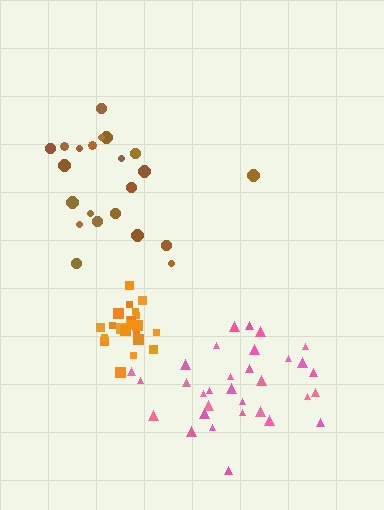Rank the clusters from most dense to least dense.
orange, pink, brown.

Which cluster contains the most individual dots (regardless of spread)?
Pink (32).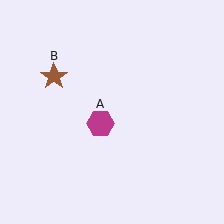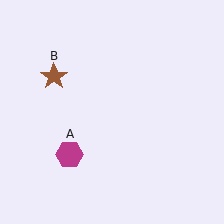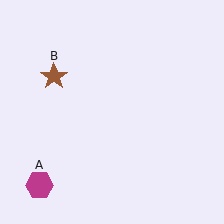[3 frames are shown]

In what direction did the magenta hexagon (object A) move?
The magenta hexagon (object A) moved down and to the left.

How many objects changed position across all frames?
1 object changed position: magenta hexagon (object A).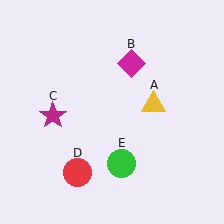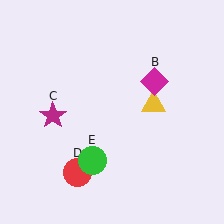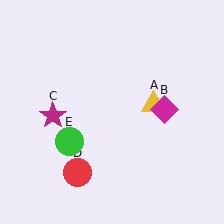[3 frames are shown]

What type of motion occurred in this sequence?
The magenta diamond (object B), green circle (object E) rotated clockwise around the center of the scene.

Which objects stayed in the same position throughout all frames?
Yellow triangle (object A) and magenta star (object C) and red circle (object D) remained stationary.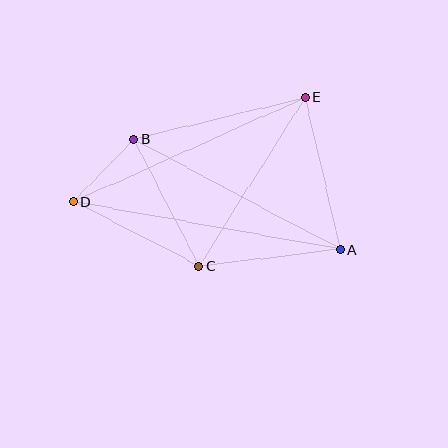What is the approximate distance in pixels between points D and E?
The distance between D and E is approximately 254 pixels.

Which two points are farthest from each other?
Points A and D are farthest from each other.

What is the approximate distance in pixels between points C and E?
The distance between C and E is approximately 199 pixels.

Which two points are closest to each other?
Points B and D are closest to each other.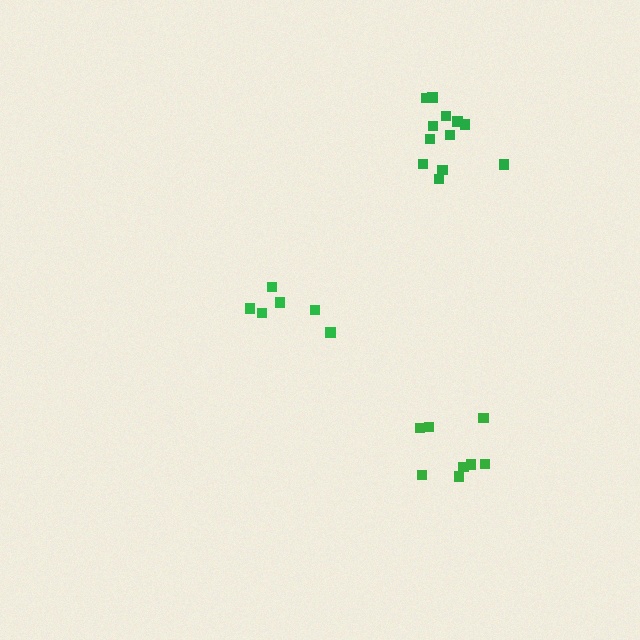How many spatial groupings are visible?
There are 3 spatial groupings.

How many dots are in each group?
Group 1: 12 dots, Group 2: 6 dots, Group 3: 8 dots (26 total).